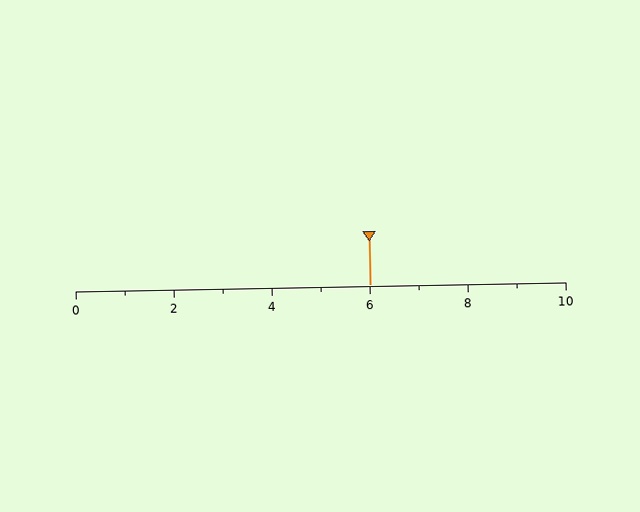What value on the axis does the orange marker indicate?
The marker indicates approximately 6.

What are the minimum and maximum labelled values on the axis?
The axis runs from 0 to 10.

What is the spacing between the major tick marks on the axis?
The major ticks are spaced 2 apart.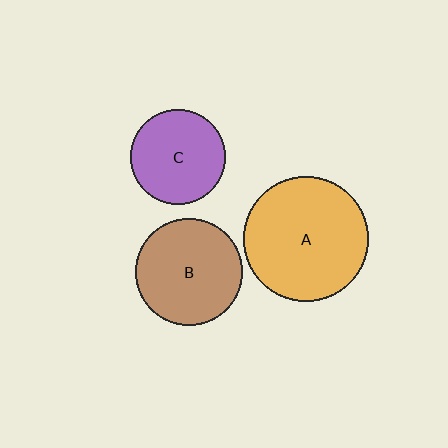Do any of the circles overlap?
No, none of the circles overlap.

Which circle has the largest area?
Circle A (orange).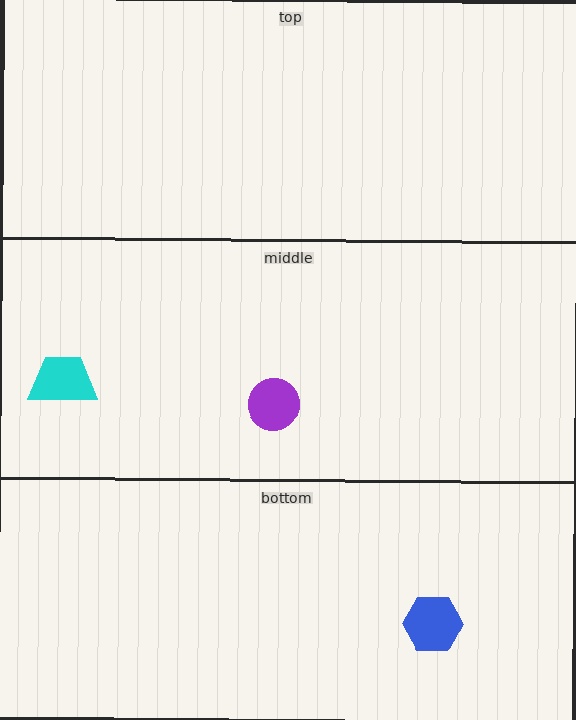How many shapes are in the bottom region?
1.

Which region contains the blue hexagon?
The bottom region.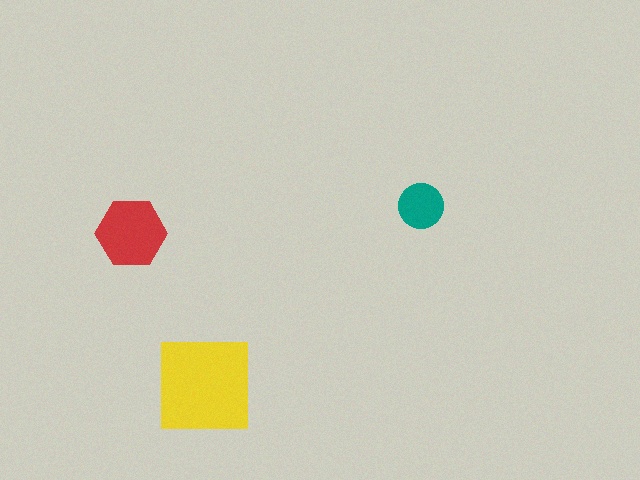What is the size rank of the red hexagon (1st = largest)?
2nd.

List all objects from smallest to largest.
The teal circle, the red hexagon, the yellow square.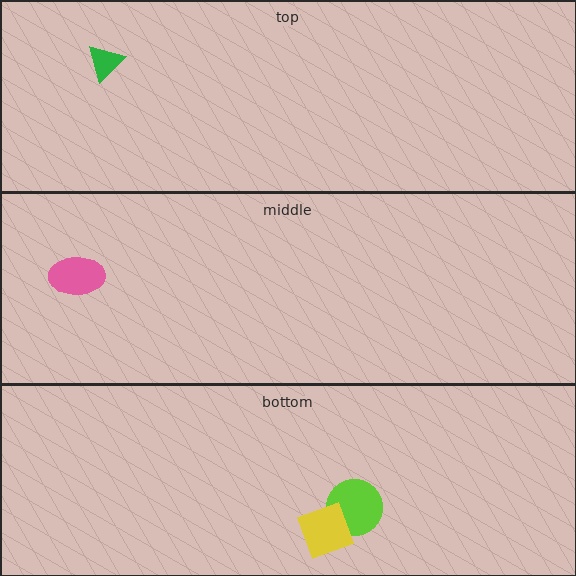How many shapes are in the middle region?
1.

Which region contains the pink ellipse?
The middle region.